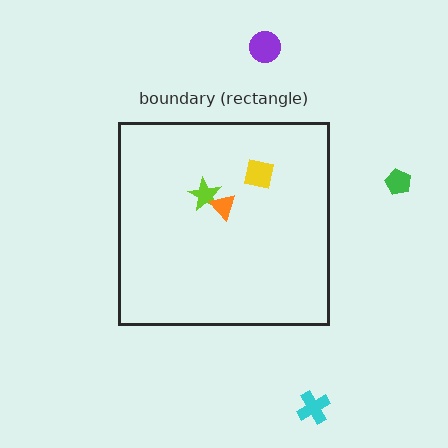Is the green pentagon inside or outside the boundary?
Outside.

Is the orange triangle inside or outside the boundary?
Inside.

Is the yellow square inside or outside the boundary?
Inside.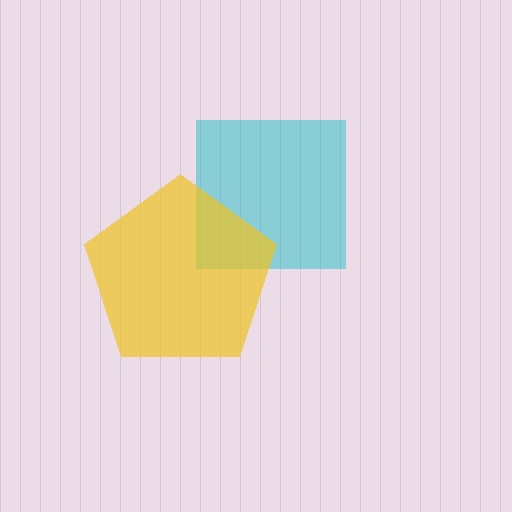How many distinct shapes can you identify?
There are 2 distinct shapes: a cyan square, a yellow pentagon.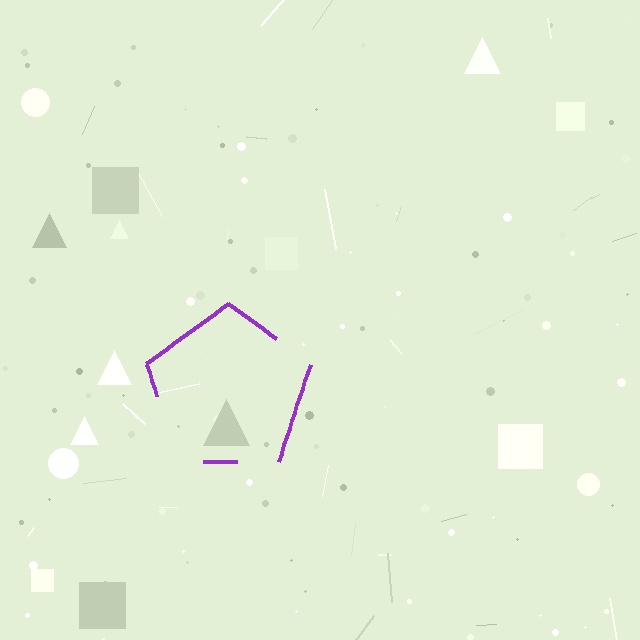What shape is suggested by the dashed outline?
The dashed outline suggests a pentagon.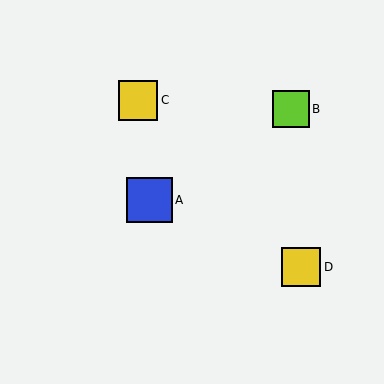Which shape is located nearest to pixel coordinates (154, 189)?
The blue square (labeled A) at (149, 200) is nearest to that location.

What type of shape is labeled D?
Shape D is a yellow square.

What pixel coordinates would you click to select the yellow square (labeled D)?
Click at (301, 267) to select the yellow square D.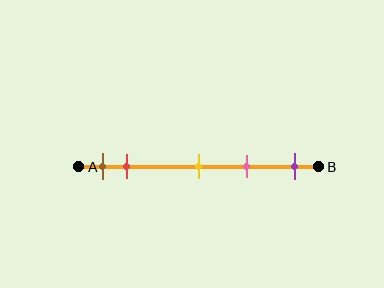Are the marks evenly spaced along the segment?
No, the marks are not evenly spaced.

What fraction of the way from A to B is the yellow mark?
The yellow mark is approximately 50% (0.5) of the way from A to B.